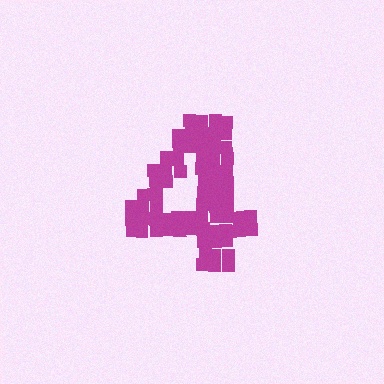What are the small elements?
The small elements are squares.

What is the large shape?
The large shape is the digit 4.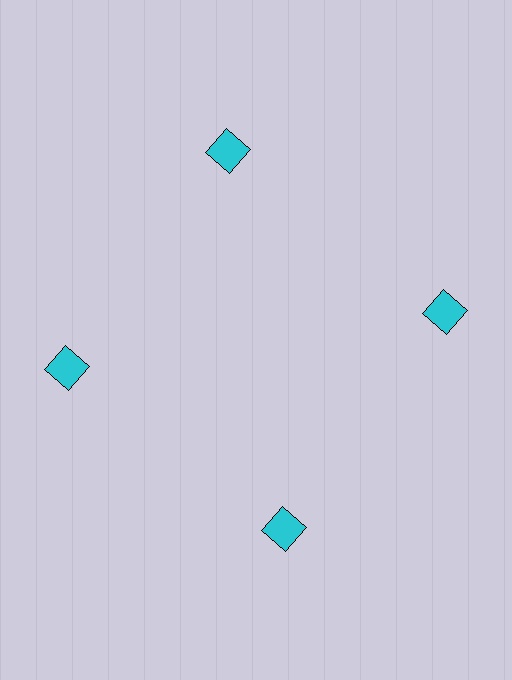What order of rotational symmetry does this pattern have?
This pattern has 4-fold rotational symmetry.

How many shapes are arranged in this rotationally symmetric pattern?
There are 4 shapes, arranged in 4 groups of 1.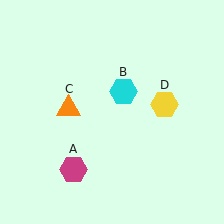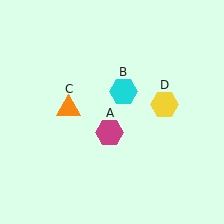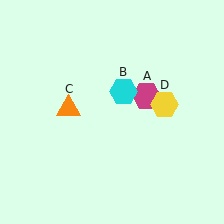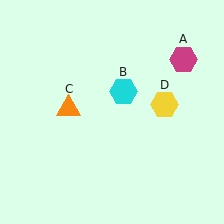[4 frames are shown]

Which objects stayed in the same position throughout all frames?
Cyan hexagon (object B) and orange triangle (object C) and yellow hexagon (object D) remained stationary.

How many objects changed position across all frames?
1 object changed position: magenta hexagon (object A).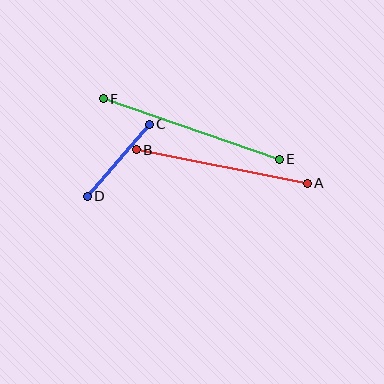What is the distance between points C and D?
The distance is approximately 95 pixels.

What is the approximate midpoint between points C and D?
The midpoint is at approximately (118, 160) pixels.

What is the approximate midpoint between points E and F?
The midpoint is at approximately (191, 129) pixels.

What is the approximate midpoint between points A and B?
The midpoint is at approximately (222, 167) pixels.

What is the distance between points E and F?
The distance is approximately 186 pixels.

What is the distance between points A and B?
The distance is approximately 174 pixels.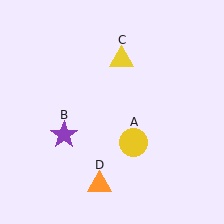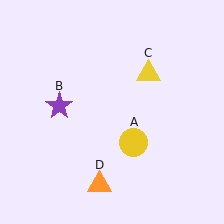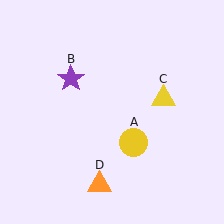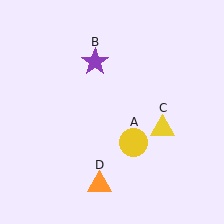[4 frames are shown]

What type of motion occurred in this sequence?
The purple star (object B), yellow triangle (object C) rotated clockwise around the center of the scene.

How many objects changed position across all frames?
2 objects changed position: purple star (object B), yellow triangle (object C).